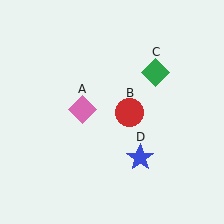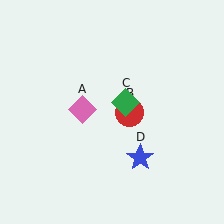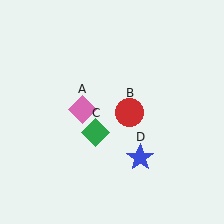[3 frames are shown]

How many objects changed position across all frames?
1 object changed position: green diamond (object C).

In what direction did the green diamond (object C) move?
The green diamond (object C) moved down and to the left.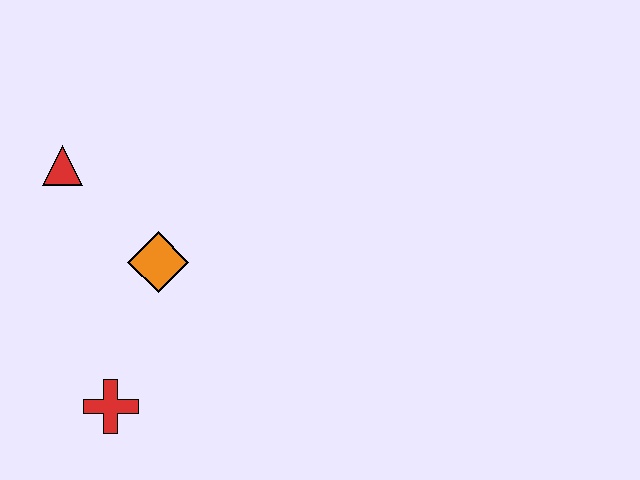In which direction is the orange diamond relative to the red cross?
The orange diamond is above the red cross.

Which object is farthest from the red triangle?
The red cross is farthest from the red triangle.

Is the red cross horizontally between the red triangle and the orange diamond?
Yes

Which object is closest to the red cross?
The orange diamond is closest to the red cross.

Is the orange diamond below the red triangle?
Yes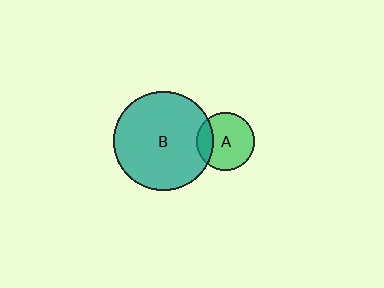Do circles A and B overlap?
Yes.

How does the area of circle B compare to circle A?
Approximately 2.9 times.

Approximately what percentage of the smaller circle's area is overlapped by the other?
Approximately 20%.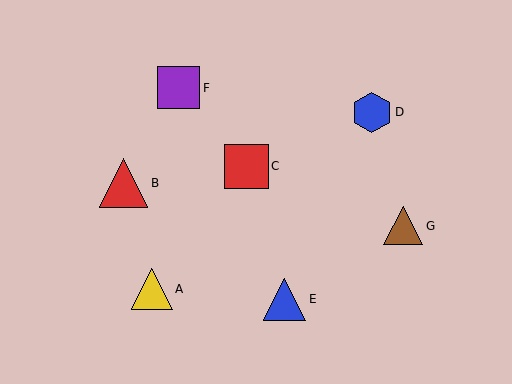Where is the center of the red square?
The center of the red square is at (246, 166).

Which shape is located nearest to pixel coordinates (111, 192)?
The red triangle (labeled B) at (124, 183) is nearest to that location.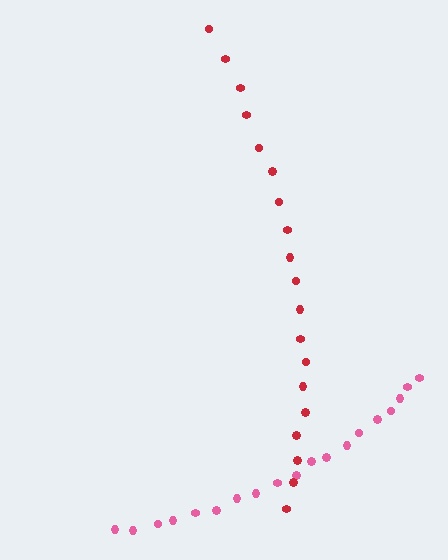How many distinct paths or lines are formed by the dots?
There are 2 distinct paths.